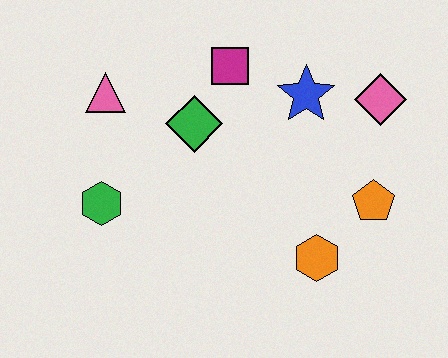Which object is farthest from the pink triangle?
The orange pentagon is farthest from the pink triangle.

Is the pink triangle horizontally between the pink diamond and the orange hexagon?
No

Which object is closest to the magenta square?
The green diamond is closest to the magenta square.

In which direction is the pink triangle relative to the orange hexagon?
The pink triangle is to the left of the orange hexagon.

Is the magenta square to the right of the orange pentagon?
No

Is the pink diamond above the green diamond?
Yes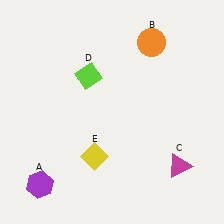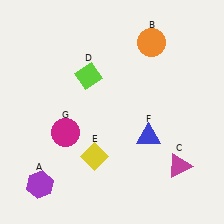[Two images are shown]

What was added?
A blue triangle (F), a magenta circle (G) were added in Image 2.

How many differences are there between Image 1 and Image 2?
There are 2 differences between the two images.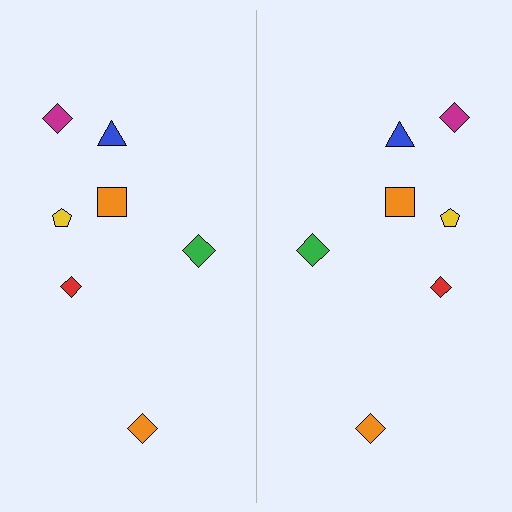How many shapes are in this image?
There are 14 shapes in this image.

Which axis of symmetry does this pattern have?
The pattern has a vertical axis of symmetry running through the center of the image.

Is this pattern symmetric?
Yes, this pattern has bilateral (reflection) symmetry.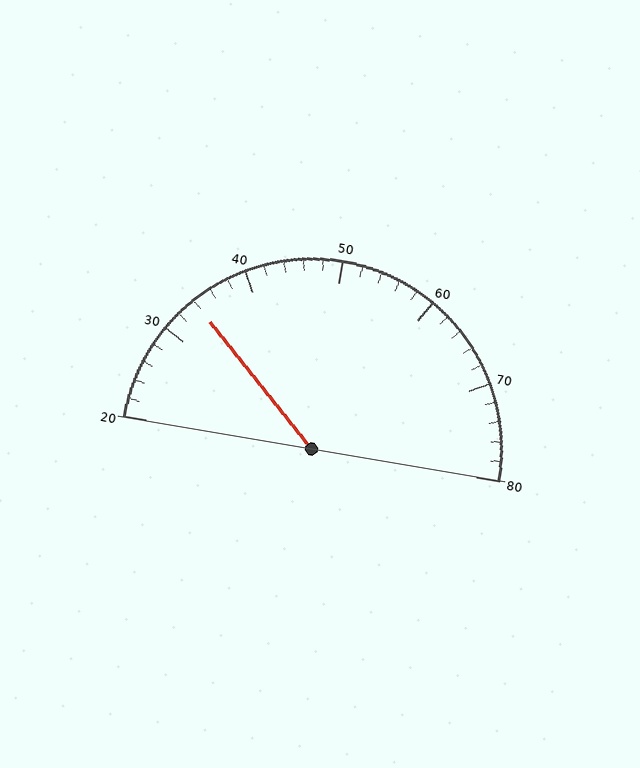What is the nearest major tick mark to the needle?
The nearest major tick mark is 30.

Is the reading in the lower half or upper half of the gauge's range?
The reading is in the lower half of the range (20 to 80).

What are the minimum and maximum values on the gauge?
The gauge ranges from 20 to 80.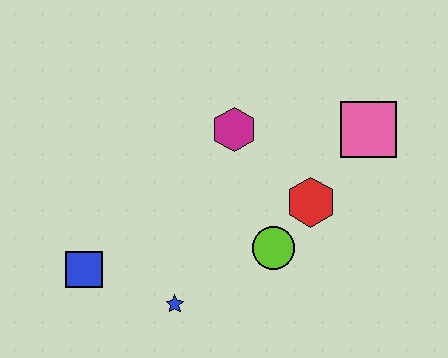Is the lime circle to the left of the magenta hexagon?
No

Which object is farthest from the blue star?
The pink square is farthest from the blue star.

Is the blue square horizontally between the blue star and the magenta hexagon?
No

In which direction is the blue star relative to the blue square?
The blue star is to the right of the blue square.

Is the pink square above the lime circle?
Yes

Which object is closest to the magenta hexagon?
The red hexagon is closest to the magenta hexagon.